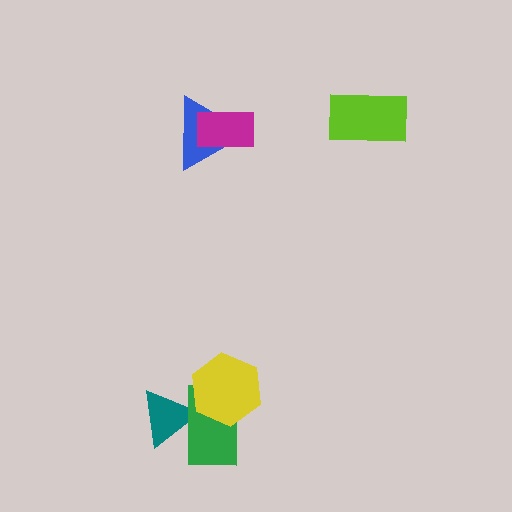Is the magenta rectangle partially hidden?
No, no other shape covers it.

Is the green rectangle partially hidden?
Yes, it is partially covered by another shape.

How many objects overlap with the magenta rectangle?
1 object overlaps with the magenta rectangle.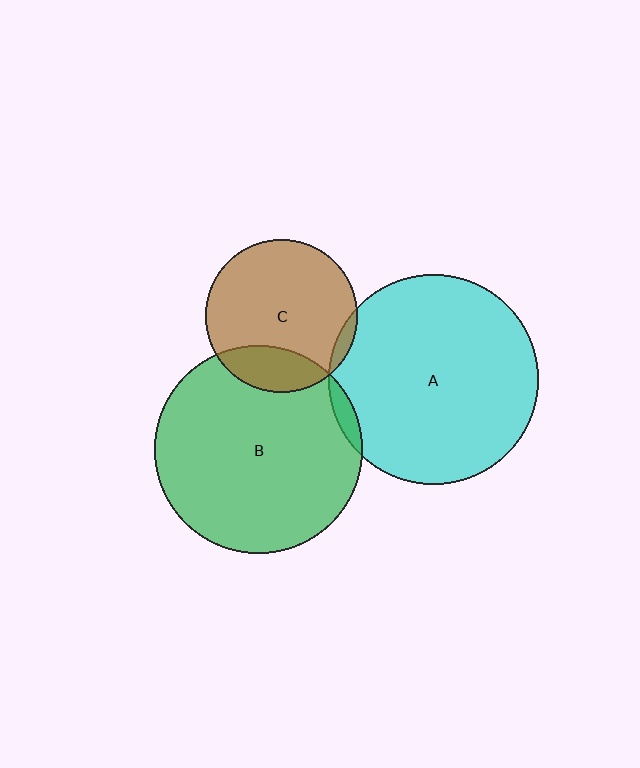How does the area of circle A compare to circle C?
Approximately 1.9 times.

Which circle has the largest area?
Circle A (cyan).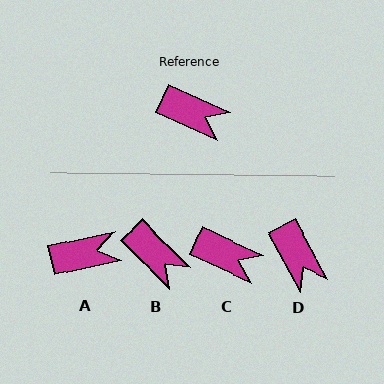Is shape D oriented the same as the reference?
No, it is off by about 38 degrees.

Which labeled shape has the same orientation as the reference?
C.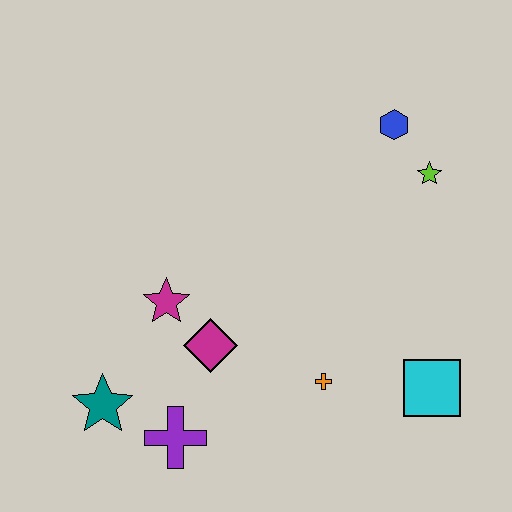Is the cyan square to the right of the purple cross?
Yes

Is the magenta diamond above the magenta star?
No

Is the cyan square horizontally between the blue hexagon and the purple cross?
No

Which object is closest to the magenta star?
The magenta diamond is closest to the magenta star.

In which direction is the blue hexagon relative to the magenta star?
The blue hexagon is to the right of the magenta star.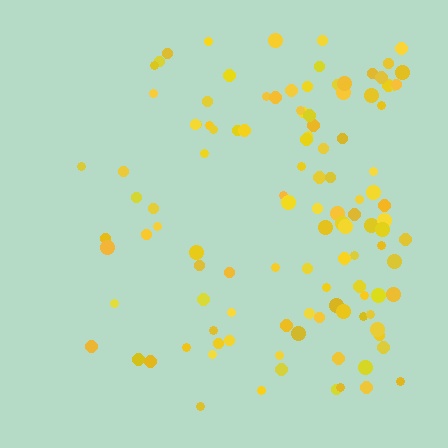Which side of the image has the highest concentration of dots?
The right.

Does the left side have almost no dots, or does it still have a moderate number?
Still a moderate number, just noticeably fewer than the right.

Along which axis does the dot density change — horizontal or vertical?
Horizontal.